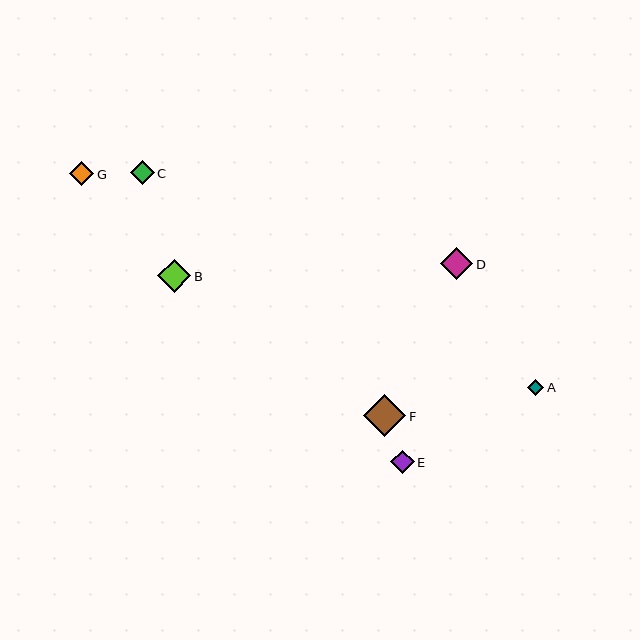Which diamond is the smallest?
Diamond A is the smallest with a size of approximately 16 pixels.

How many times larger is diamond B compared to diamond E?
Diamond B is approximately 1.4 times the size of diamond E.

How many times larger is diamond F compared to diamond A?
Diamond F is approximately 2.7 times the size of diamond A.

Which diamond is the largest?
Diamond F is the largest with a size of approximately 43 pixels.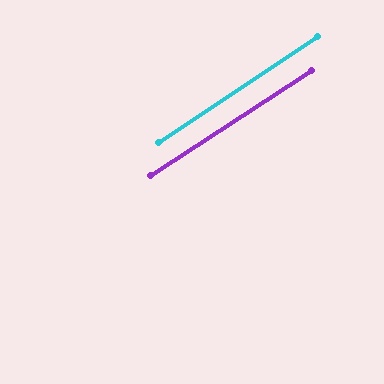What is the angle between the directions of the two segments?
Approximately 1 degree.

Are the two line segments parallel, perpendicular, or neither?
Parallel — their directions differ by only 0.6°.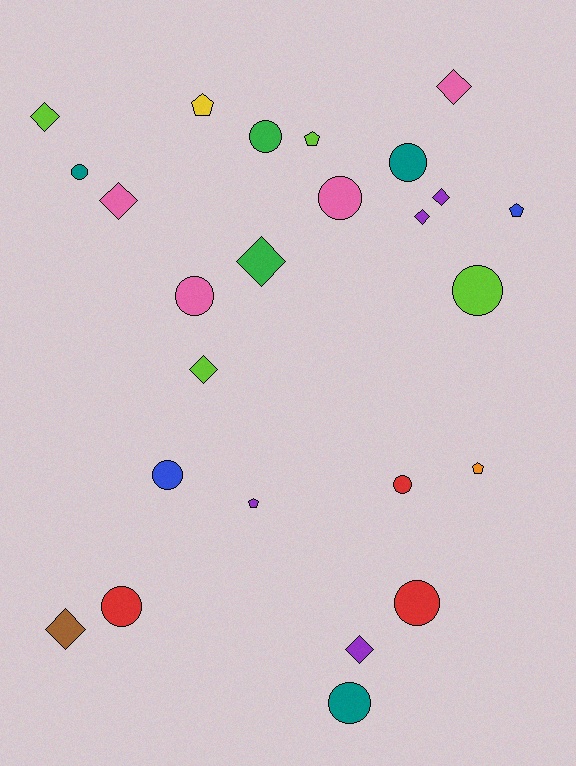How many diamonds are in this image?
There are 9 diamonds.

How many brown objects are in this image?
There is 1 brown object.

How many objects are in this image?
There are 25 objects.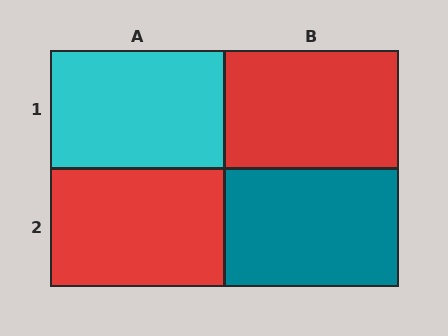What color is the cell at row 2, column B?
Teal.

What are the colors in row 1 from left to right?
Cyan, red.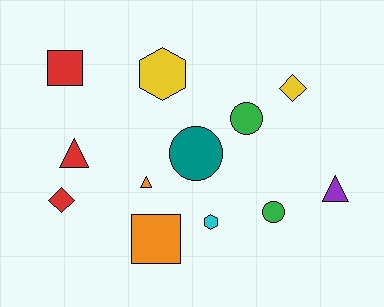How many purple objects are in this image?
There is 1 purple object.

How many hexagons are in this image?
There are 2 hexagons.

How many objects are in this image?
There are 12 objects.